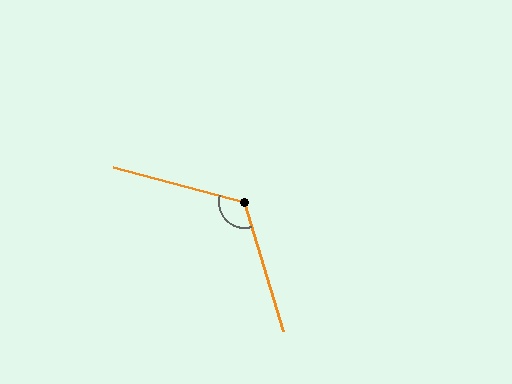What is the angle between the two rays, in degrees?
Approximately 122 degrees.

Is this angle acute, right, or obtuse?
It is obtuse.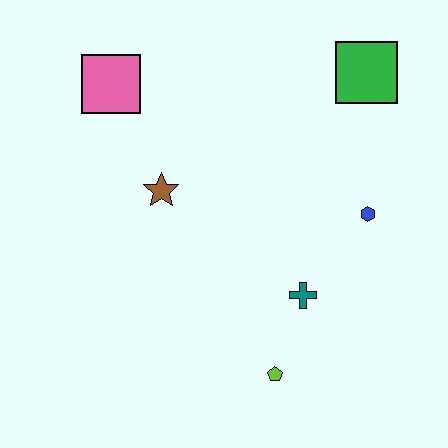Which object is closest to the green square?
The blue hexagon is closest to the green square.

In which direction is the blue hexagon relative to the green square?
The blue hexagon is below the green square.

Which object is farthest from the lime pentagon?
The pink square is farthest from the lime pentagon.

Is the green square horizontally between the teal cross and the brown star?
No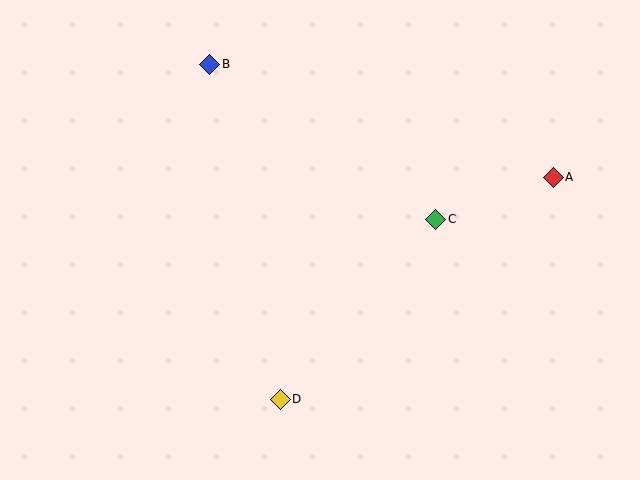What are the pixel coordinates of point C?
Point C is at (436, 219).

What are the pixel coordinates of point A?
Point A is at (553, 177).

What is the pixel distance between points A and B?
The distance between A and B is 361 pixels.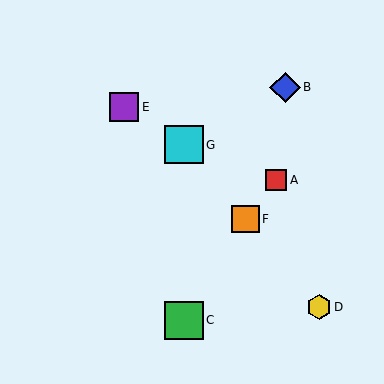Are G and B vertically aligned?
No, G is at x≈184 and B is at x≈285.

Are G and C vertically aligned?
Yes, both are at x≈184.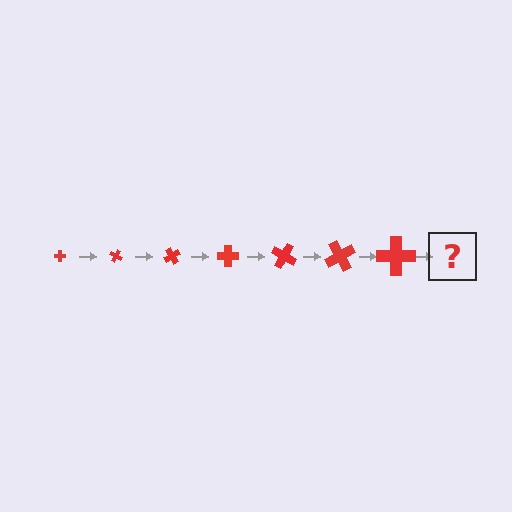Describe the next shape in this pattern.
It should be a cross, larger than the previous one and rotated 210 degrees from the start.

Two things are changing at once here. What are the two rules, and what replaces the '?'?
The two rules are that the cross grows larger each step and it rotates 30 degrees each step. The '?' should be a cross, larger than the previous one and rotated 210 degrees from the start.